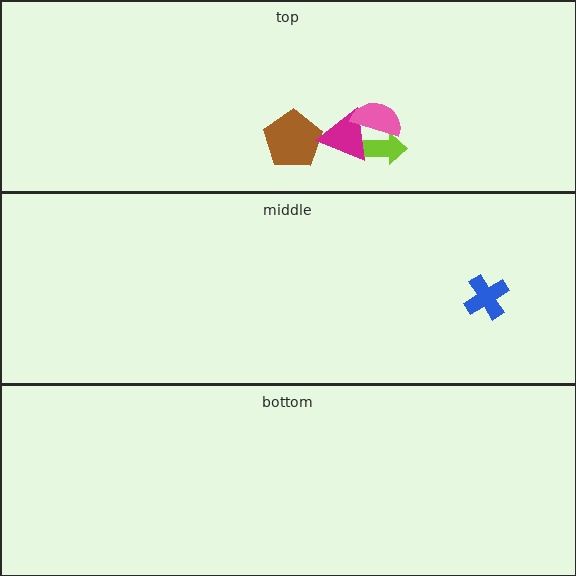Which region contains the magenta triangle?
The top region.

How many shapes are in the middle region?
1.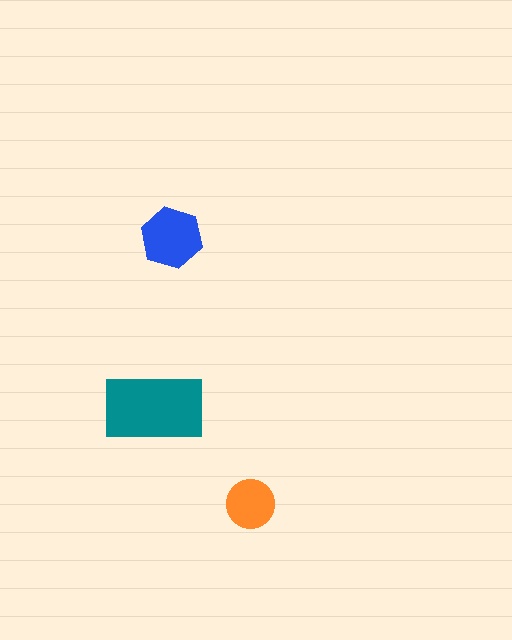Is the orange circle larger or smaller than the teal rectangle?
Smaller.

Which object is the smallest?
The orange circle.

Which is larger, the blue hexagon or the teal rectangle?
The teal rectangle.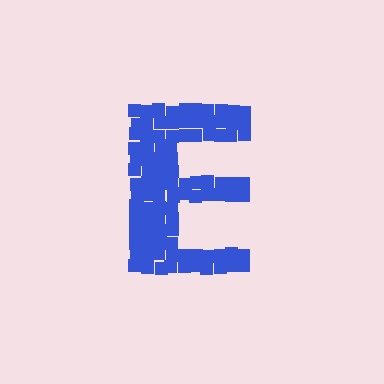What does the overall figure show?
The overall figure shows the letter E.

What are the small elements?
The small elements are squares.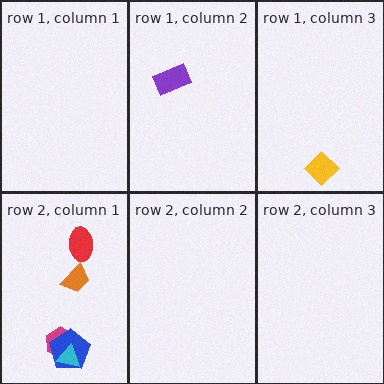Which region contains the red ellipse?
The row 2, column 1 region.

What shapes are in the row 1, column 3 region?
The yellow diamond.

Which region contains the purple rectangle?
The row 1, column 2 region.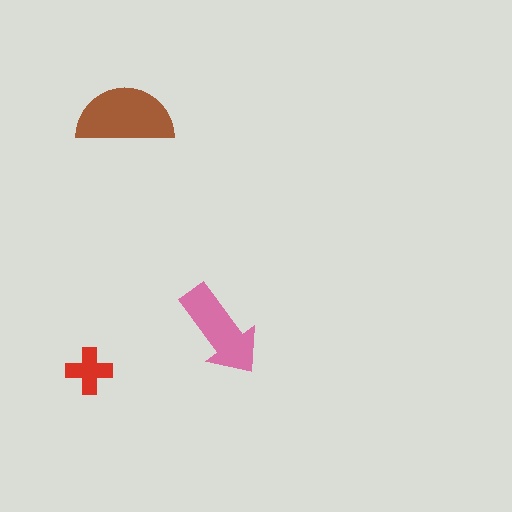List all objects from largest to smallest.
The brown semicircle, the pink arrow, the red cross.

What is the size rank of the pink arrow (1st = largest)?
2nd.